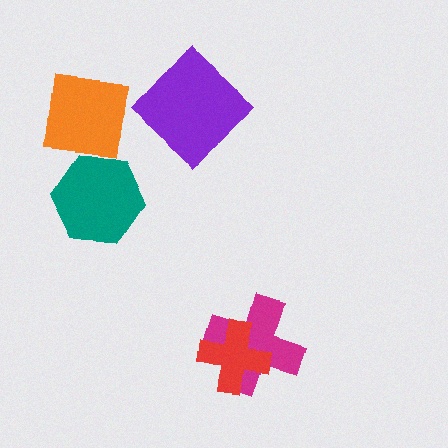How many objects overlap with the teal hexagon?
0 objects overlap with the teal hexagon.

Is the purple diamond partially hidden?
No, no other shape covers it.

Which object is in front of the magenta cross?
The red cross is in front of the magenta cross.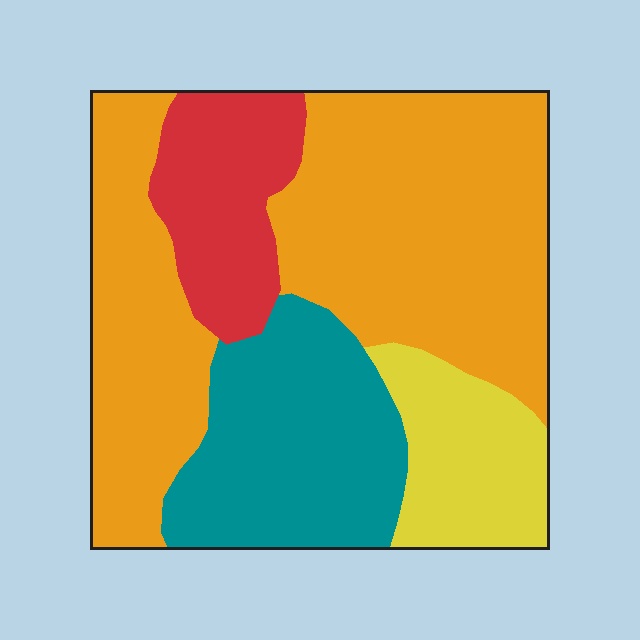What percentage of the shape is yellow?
Yellow takes up about one eighth (1/8) of the shape.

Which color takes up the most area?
Orange, at roughly 50%.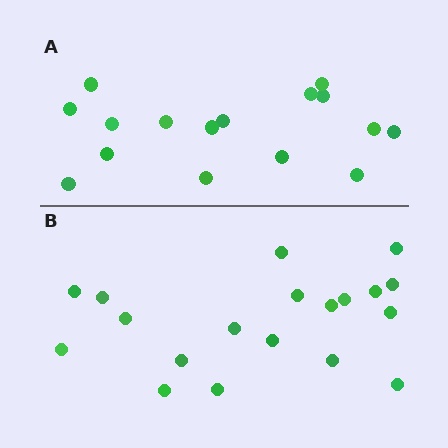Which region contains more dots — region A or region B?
Region B (the bottom region) has more dots.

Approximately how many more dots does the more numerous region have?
Region B has just a few more — roughly 2 or 3 more dots than region A.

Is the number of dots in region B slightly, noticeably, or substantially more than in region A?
Region B has only slightly more — the two regions are fairly close. The ratio is roughly 1.2 to 1.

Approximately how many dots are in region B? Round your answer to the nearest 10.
About 20 dots. (The exact count is 19, which rounds to 20.)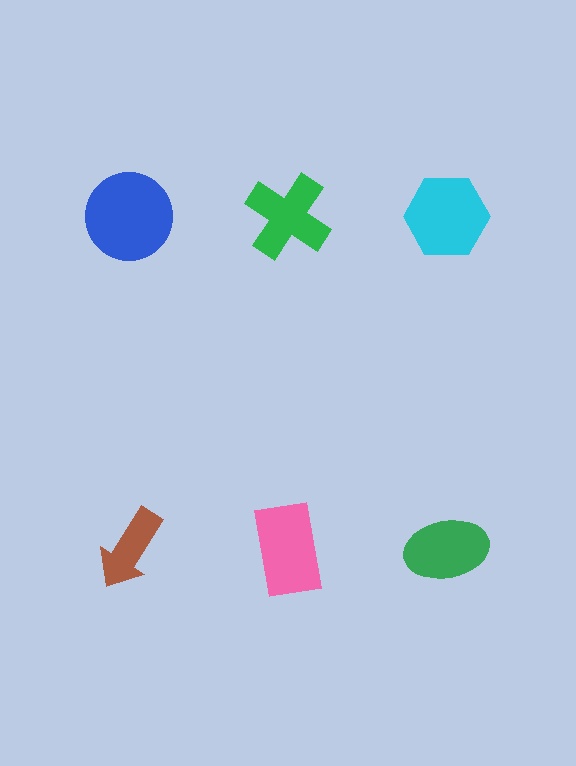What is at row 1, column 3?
A cyan hexagon.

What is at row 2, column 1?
A brown arrow.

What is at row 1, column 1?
A blue circle.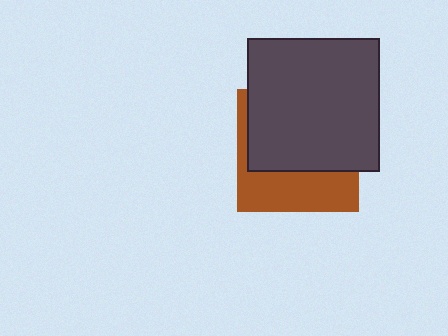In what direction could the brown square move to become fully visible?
The brown square could move down. That would shift it out from behind the dark gray square entirely.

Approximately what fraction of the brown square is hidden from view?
Roughly 62% of the brown square is hidden behind the dark gray square.